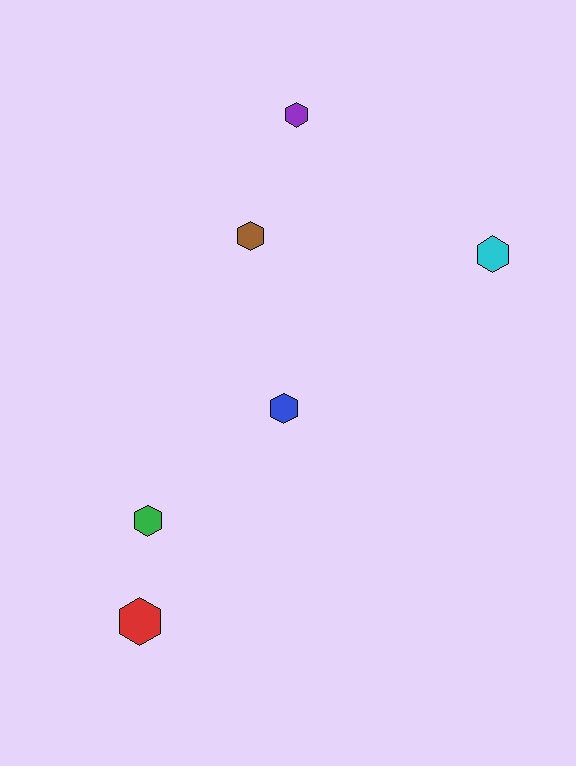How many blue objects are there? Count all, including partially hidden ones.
There is 1 blue object.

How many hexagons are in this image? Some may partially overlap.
There are 6 hexagons.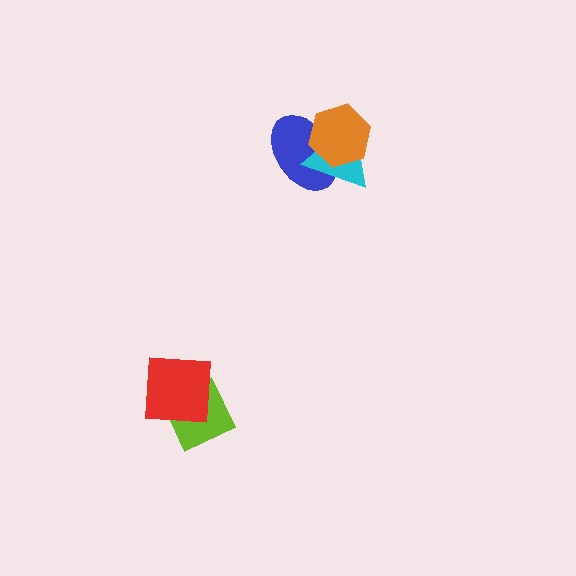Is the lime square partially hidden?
Yes, it is partially covered by another shape.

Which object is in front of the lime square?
The red square is in front of the lime square.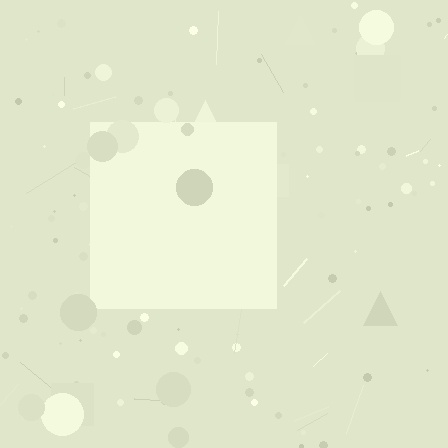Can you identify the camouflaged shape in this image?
The camouflaged shape is a square.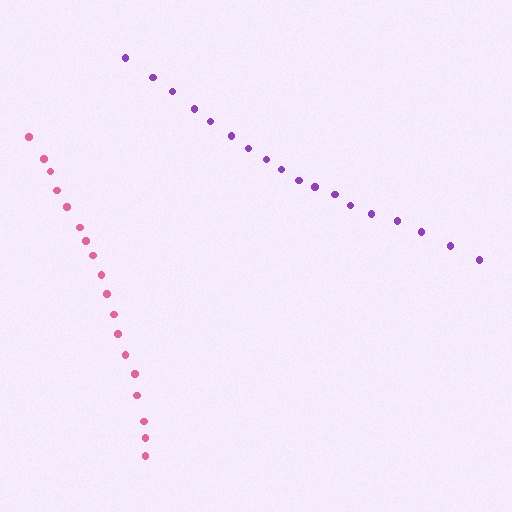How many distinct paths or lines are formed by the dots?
There are 2 distinct paths.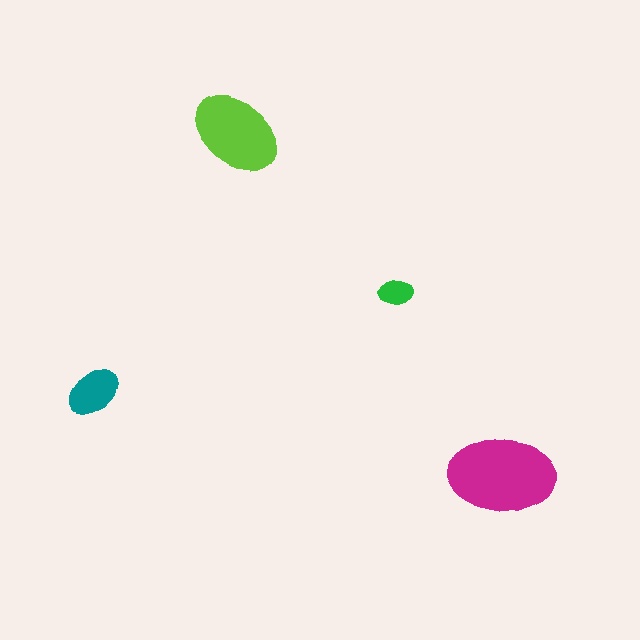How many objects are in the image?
There are 4 objects in the image.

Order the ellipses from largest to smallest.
the magenta one, the lime one, the teal one, the green one.